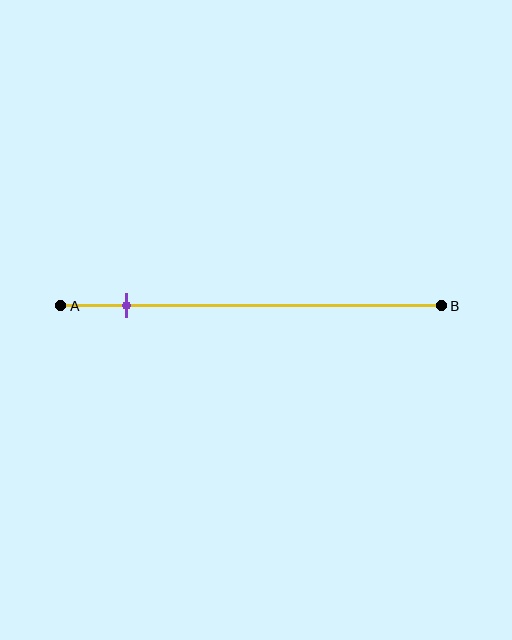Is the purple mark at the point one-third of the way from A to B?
No, the mark is at about 15% from A, not at the 33% one-third point.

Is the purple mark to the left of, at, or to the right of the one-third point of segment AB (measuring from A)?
The purple mark is to the left of the one-third point of segment AB.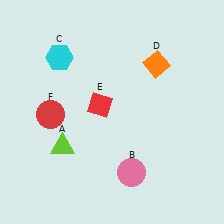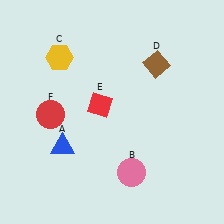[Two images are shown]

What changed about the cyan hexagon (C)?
In Image 1, C is cyan. In Image 2, it changed to yellow.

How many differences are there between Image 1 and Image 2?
There are 3 differences between the two images.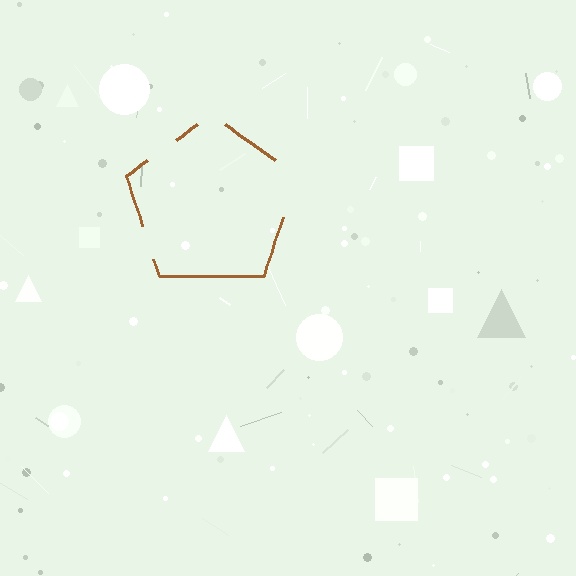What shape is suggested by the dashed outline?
The dashed outline suggests a pentagon.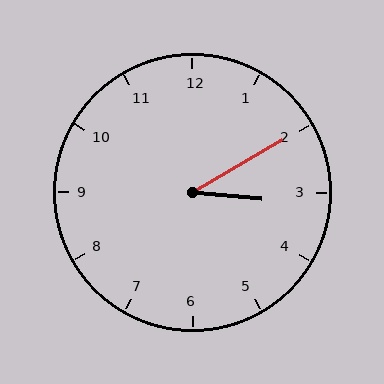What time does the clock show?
3:10.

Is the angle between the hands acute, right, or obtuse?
It is acute.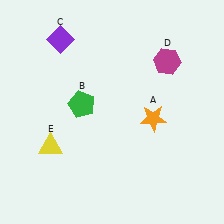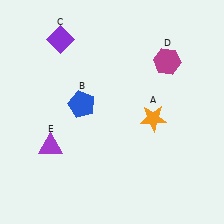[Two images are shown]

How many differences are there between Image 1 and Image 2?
There are 2 differences between the two images.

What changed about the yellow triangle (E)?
In Image 1, E is yellow. In Image 2, it changed to purple.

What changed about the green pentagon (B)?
In Image 1, B is green. In Image 2, it changed to blue.